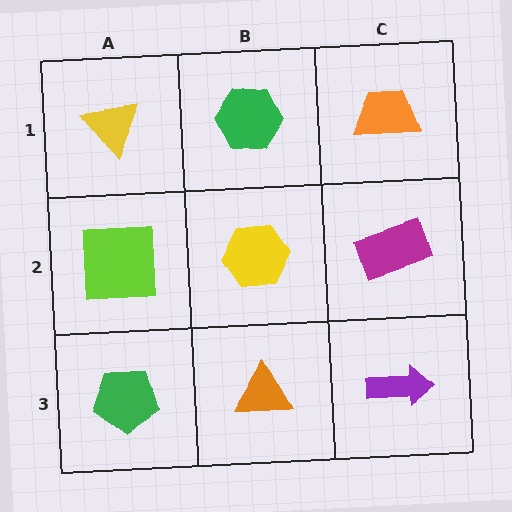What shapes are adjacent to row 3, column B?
A yellow hexagon (row 2, column B), a green pentagon (row 3, column A), a purple arrow (row 3, column C).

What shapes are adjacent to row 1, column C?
A magenta rectangle (row 2, column C), a green hexagon (row 1, column B).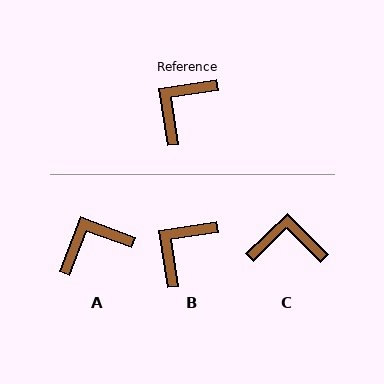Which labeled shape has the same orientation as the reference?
B.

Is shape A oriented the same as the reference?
No, it is off by about 30 degrees.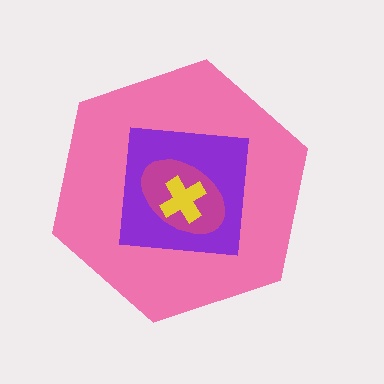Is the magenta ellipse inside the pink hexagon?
Yes.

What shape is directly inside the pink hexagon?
The purple square.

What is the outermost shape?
The pink hexagon.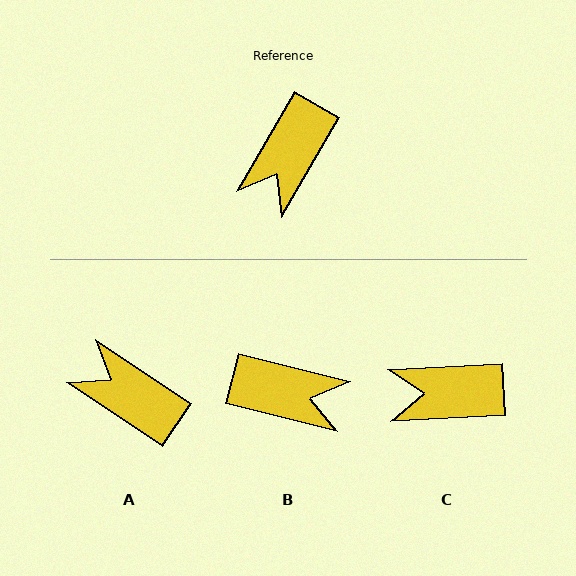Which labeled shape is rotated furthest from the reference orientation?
B, about 106 degrees away.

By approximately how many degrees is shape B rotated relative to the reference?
Approximately 106 degrees counter-clockwise.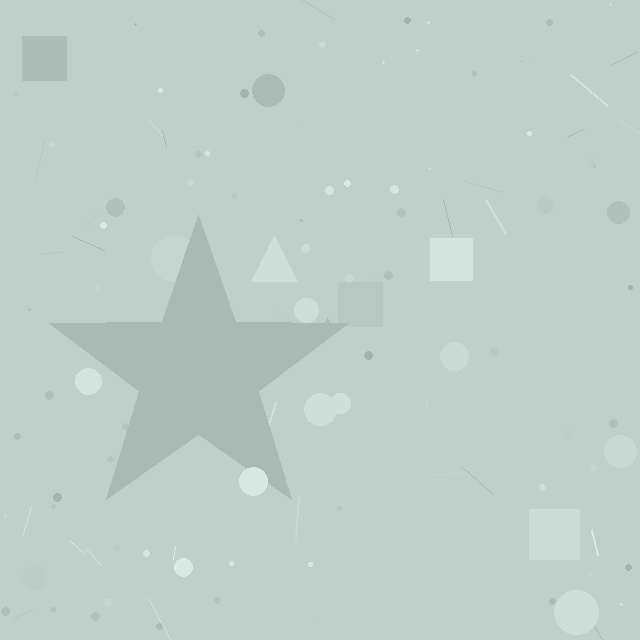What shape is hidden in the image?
A star is hidden in the image.